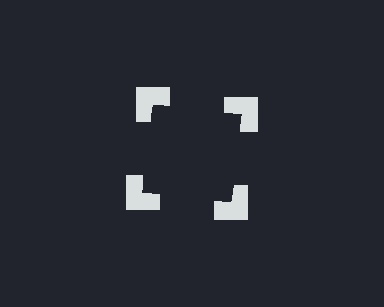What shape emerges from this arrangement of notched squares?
An illusory square — its edges are inferred from the aligned wedge cuts in the notched squares, not physically drawn.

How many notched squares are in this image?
There are 4 — one at each vertex of the illusory square.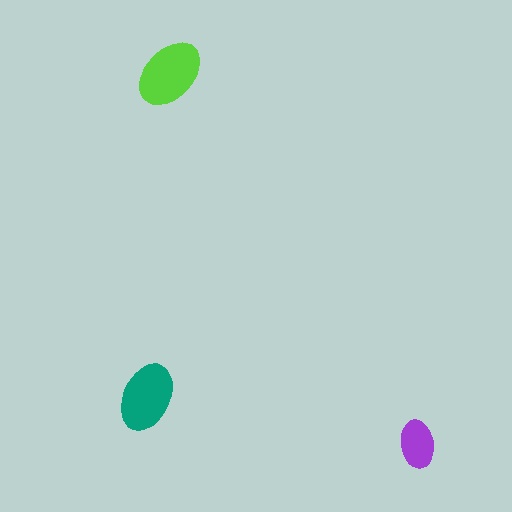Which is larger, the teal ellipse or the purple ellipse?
The teal one.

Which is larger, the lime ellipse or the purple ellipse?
The lime one.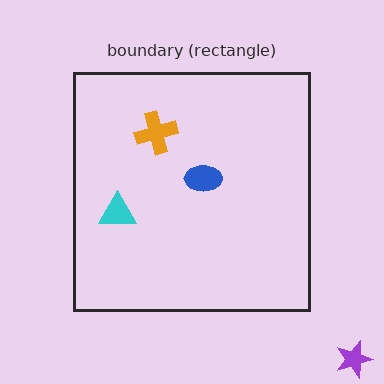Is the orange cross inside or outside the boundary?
Inside.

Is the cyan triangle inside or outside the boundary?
Inside.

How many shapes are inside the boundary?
3 inside, 1 outside.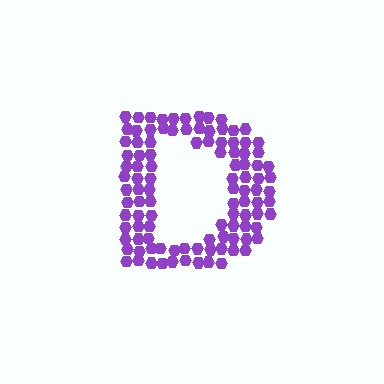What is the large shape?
The large shape is the letter D.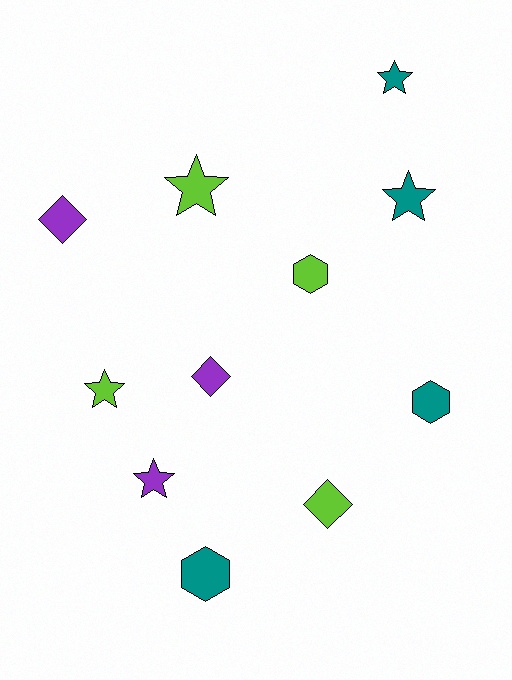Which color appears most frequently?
Lime, with 4 objects.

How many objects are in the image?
There are 11 objects.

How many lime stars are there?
There are 2 lime stars.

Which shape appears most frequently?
Star, with 5 objects.